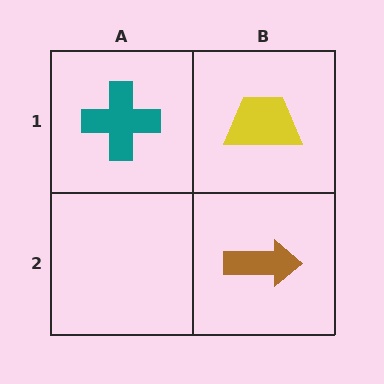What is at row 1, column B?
A yellow trapezoid.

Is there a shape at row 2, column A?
No, that cell is empty.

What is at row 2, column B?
A brown arrow.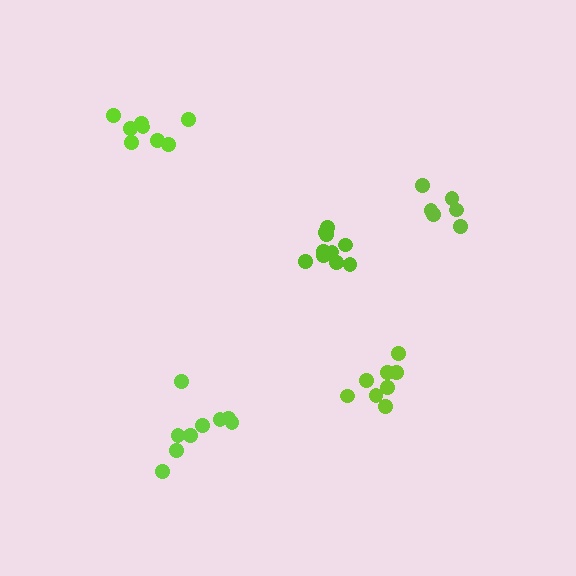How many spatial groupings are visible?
There are 5 spatial groupings.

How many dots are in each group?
Group 1: 10 dots, Group 2: 8 dots, Group 3: 9 dots, Group 4: 8 dots, Group 5: 6 dots (41 total).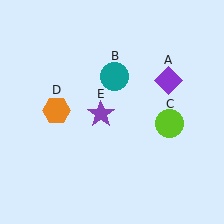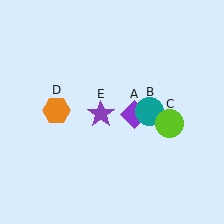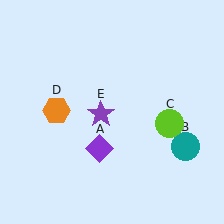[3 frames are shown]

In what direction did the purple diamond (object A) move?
The purple diamond (object A) moved down and to the left.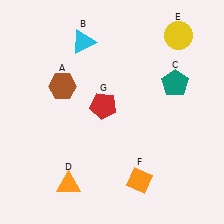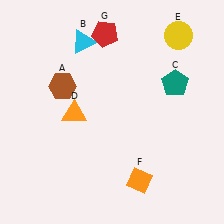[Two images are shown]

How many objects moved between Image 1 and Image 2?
2 objects moved between the two images.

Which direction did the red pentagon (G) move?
The red pentagon (G) moved up.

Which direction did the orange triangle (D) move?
The orange triangle (D) moved up.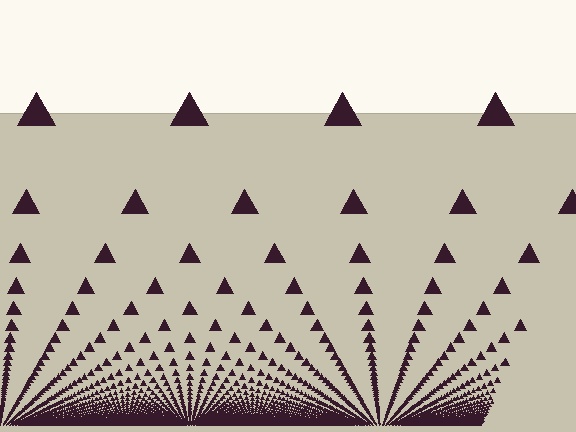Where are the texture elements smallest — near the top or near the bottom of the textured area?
Near the bottom.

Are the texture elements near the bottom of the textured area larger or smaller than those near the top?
Smaller. The gradient is inverted — elements near the bottom are smaller and denser.